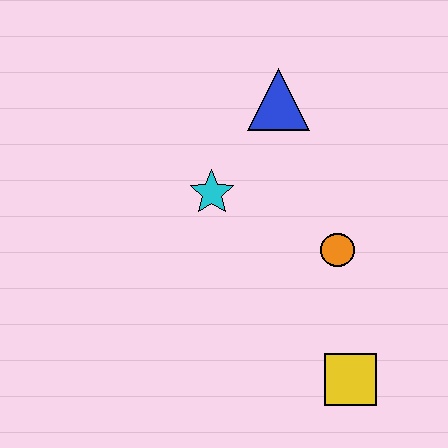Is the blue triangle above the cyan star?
Yes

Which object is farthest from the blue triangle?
The yellow square is farthest from the blue triangle.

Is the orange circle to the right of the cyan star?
Yes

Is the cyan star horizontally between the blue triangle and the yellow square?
No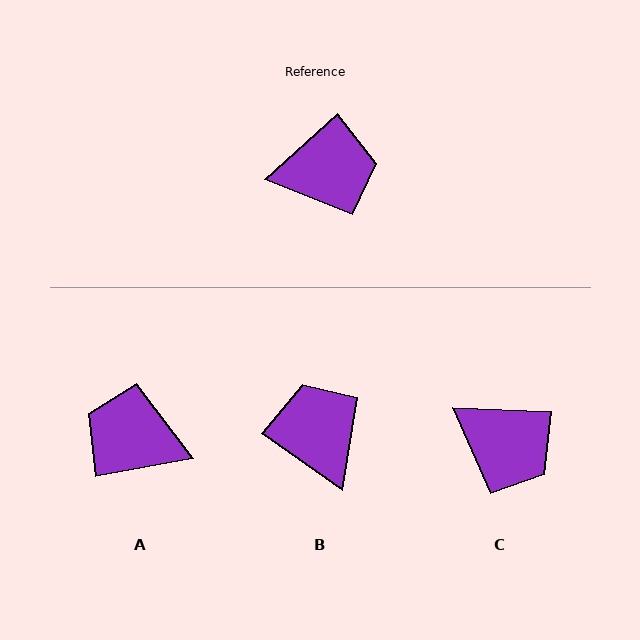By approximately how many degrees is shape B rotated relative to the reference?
Approximately 102 degrees counter-clockwise.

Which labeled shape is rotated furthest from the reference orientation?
A, about 149 degrees away.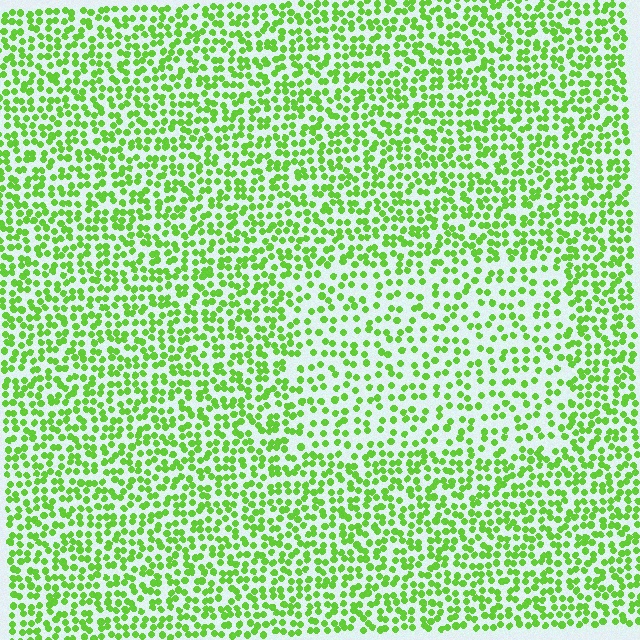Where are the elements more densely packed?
The elements are more densely packed outside the rectangle boundary.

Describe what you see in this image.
The image contains small lime elements arranged at two different densities. A rectangle-shaped region is visible where the elements are less densely packed than the surrounding area.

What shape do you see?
I see a rectangle.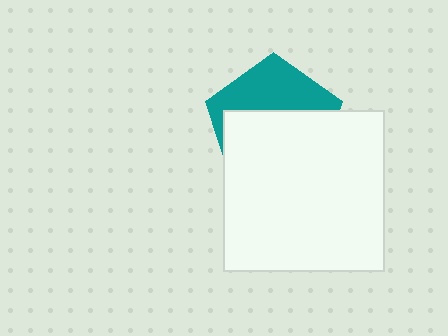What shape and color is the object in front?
The object in front is a white square.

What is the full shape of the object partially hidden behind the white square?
The partially hidden object is a teal pentagon.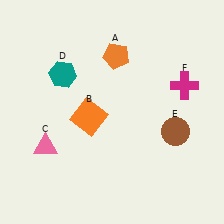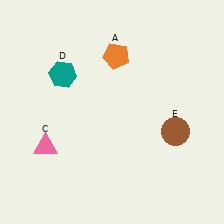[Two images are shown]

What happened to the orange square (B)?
The orange square (B) was removed in Image 2. It was in the bottom-left area of Image 1.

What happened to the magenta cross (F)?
The magenta cross (F) was removed in Image 2. It was in the top-right area of Image 1.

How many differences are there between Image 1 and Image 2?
There are 2 differences between the two images.